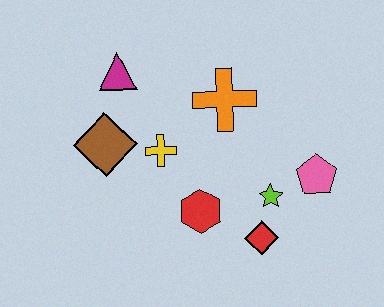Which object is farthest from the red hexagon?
The magenta triangle is farthest from the red hexagon.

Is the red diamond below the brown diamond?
Yes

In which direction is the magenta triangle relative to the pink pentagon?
The magenta triangle is to the left of the pink pentagon.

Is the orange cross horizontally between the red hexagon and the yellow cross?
No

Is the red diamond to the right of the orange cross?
Yes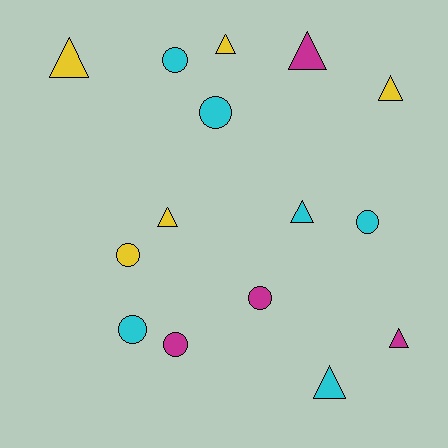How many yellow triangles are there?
There are 4 yellow triangles.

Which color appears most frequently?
Cyan, with 6 objects.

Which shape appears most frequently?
Triangle, with 8 objects.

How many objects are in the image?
There are 15 objects.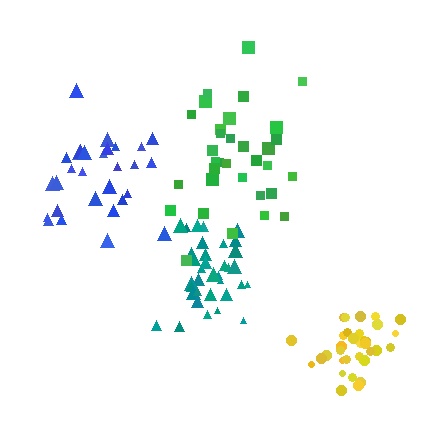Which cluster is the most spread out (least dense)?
Green.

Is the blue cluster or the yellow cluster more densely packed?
Yellow.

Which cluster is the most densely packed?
Yellow.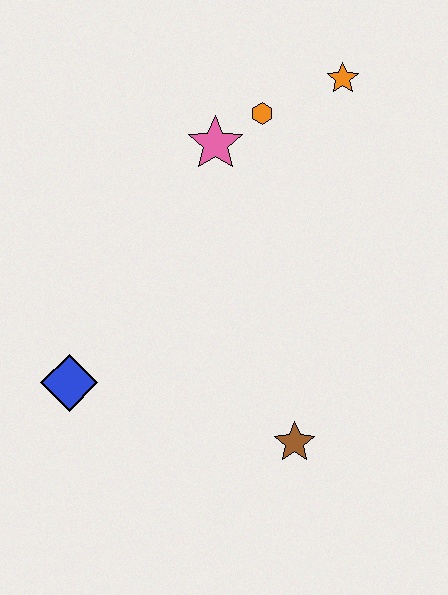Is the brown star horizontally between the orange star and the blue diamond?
Yes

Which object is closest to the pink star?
The orange hexagon is closest to the pink star.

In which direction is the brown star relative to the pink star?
The brown star is below the pink star.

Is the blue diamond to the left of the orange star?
Yes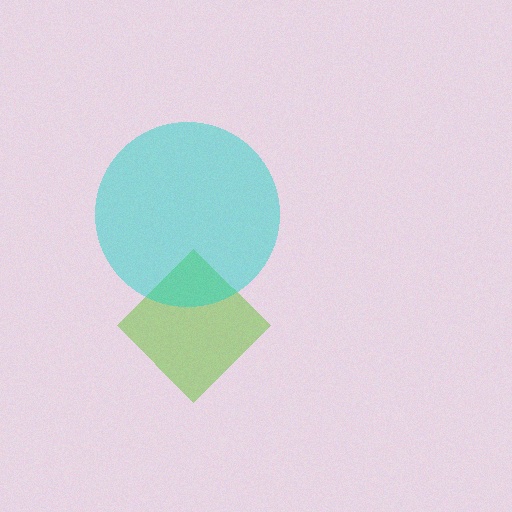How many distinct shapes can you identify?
There are 2 distinct shapes: a lime diamond, a cyan circle.